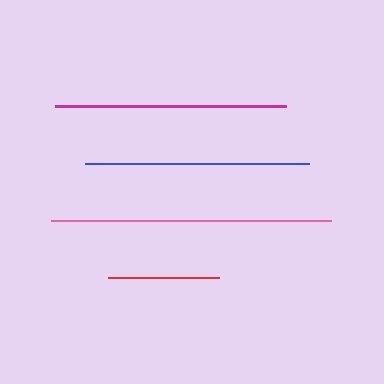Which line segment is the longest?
The pink line is the longest at approximately 280 pixels.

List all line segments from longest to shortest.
From longest to shortest: pink, magenta, blue, red.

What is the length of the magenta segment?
The magenta segment is approximately 231 pixels long.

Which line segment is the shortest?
The red line is the shortest at approximately 111 pixels.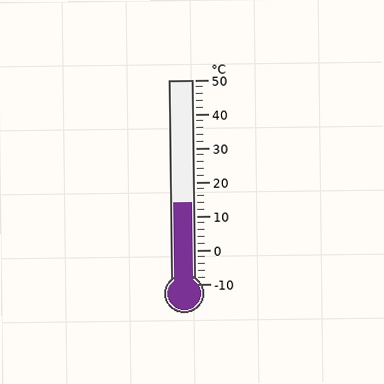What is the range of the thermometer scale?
The thermometer scale ranges from -10°C to 50°C.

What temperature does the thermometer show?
The thermometer shows approximately 14°C.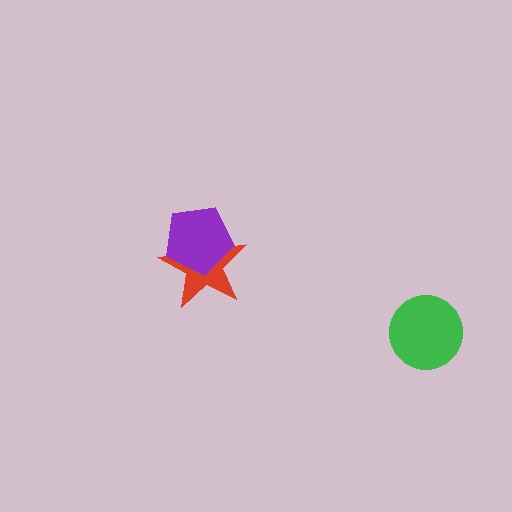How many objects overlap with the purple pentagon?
1 object overlaps with the purple pentagon.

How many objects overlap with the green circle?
0 objects overlap with the green circle.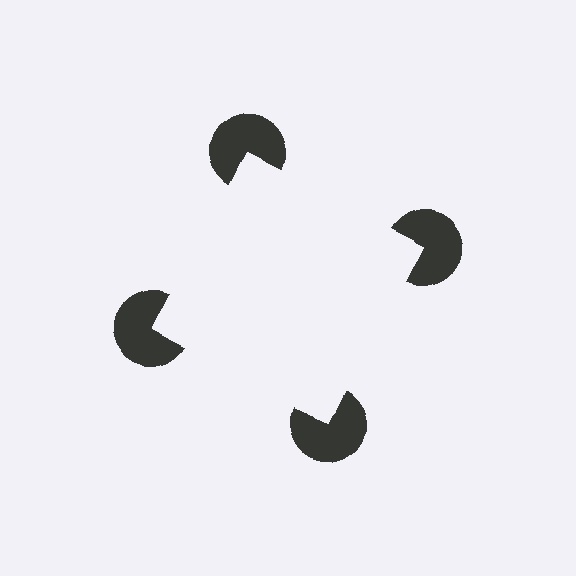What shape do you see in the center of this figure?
An illusory square — its edges are inferred from the aligned wedge cuts in the pac-man discs, not physically drawn.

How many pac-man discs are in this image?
There are 4 — one at each vertex of the illusory square.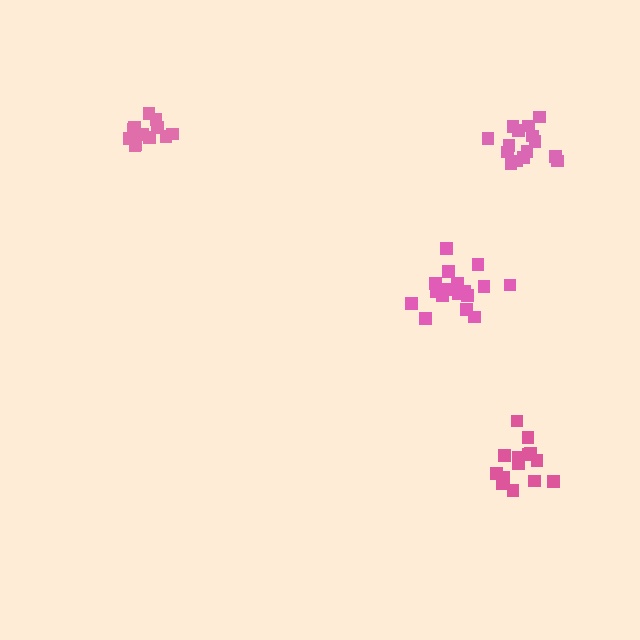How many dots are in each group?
Group 1: 18 dots, Group 2: 12 dots, Group 3: 14 dots, Group 4: 15 dots (59 total).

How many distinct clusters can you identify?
There are 4 distinct clusters.